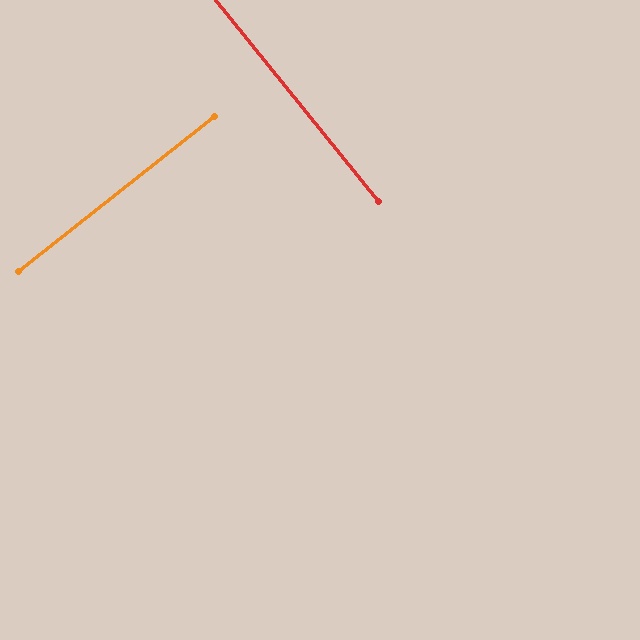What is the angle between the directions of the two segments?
Approximately 90 degrees.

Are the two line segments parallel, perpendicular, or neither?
Perpendicular — they meet at approximately 90°.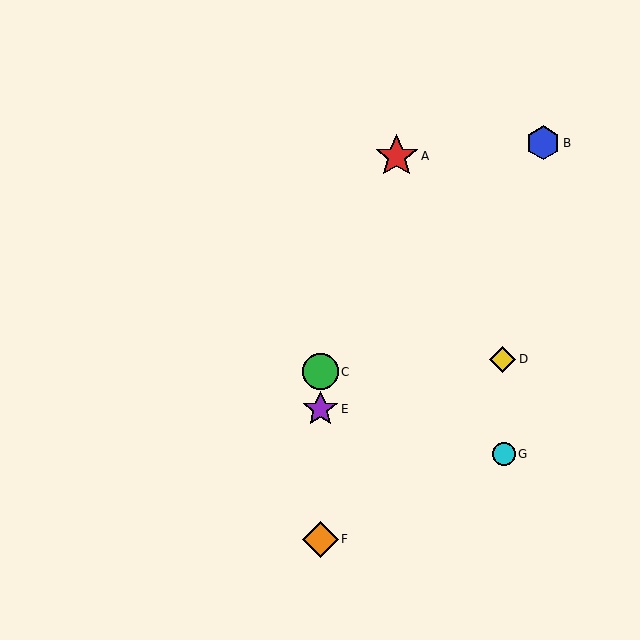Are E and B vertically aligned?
No, E is at x≈320 and B is at x≈543.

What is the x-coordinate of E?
Object E is at x≈320.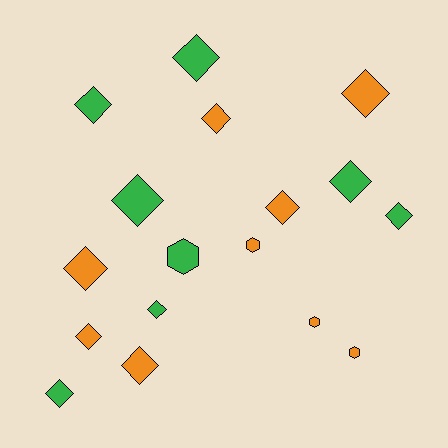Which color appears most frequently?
Orange, with 9 objects.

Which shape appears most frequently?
Diamond, with 13 objects.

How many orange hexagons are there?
There are 3 orange hexagons.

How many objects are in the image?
There are 17 objects.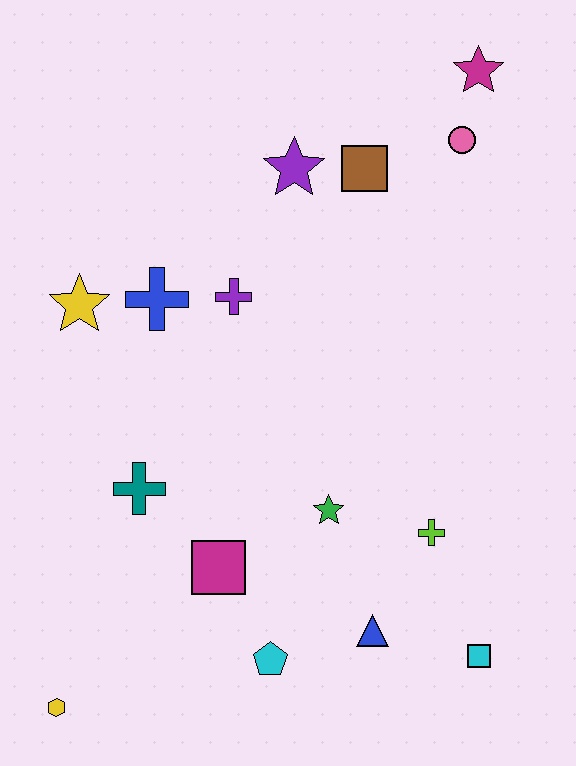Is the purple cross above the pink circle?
No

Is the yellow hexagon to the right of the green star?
No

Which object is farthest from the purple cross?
The yellow hexagon is farthest from the purple cross.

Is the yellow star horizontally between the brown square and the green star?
No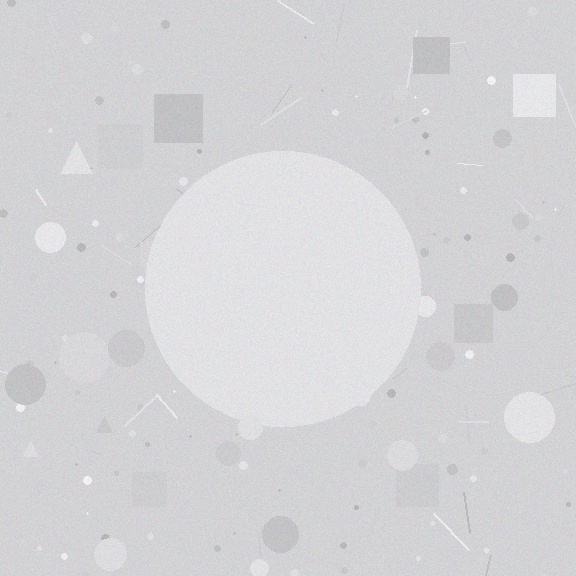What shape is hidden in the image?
A circle is hidden in the image.